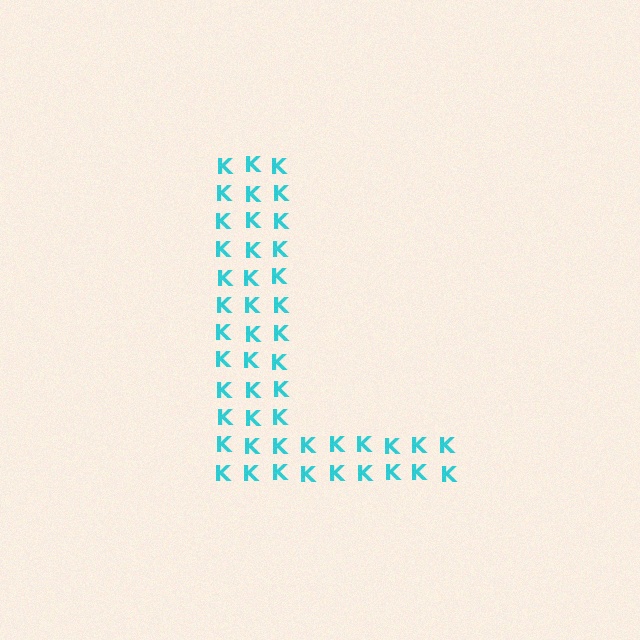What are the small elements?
The small elements are letter K's.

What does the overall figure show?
The overall figure shows the letter L.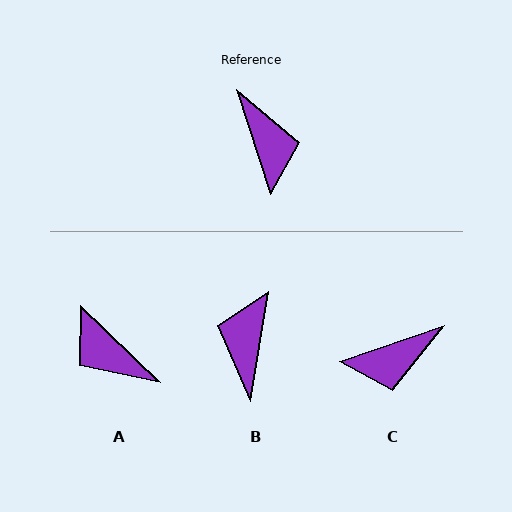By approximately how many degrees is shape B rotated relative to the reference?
Approximately 153 degrees counter-clockwise.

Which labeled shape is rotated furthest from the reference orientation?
B, about 153 degrees away.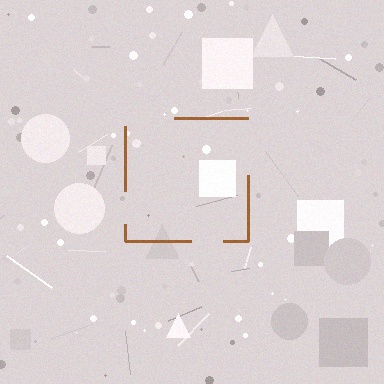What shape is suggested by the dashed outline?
The dashed outline suggests a square.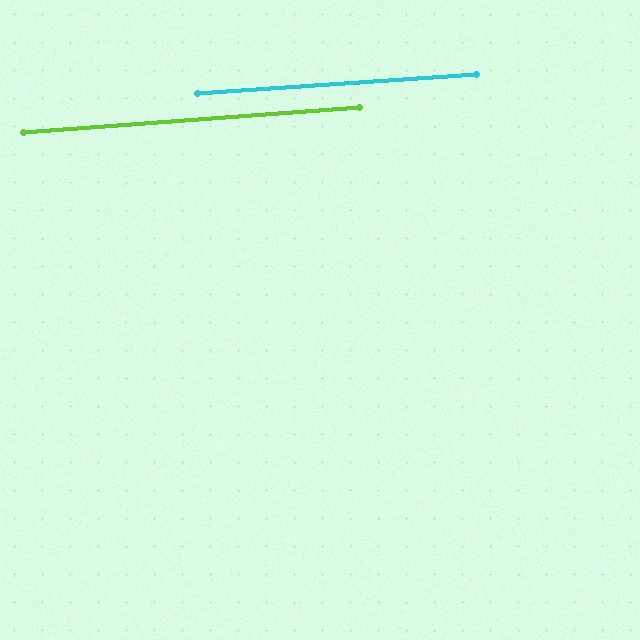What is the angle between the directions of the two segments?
Approximately 1 degree.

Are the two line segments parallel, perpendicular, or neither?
Parallel — their directions differ by only 0.5°.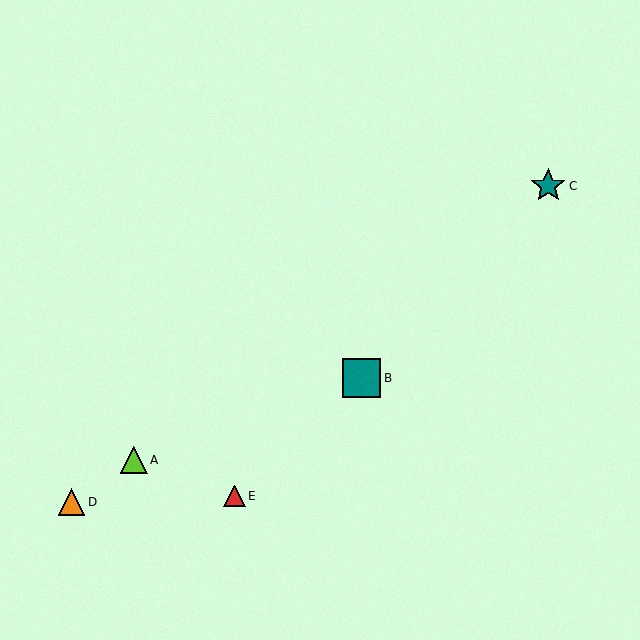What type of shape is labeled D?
Shape D is an orange triangle.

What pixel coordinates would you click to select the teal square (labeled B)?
Click at (361, 378) to select the teal square B.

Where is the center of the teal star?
The center of the teal star is at (548, 186).